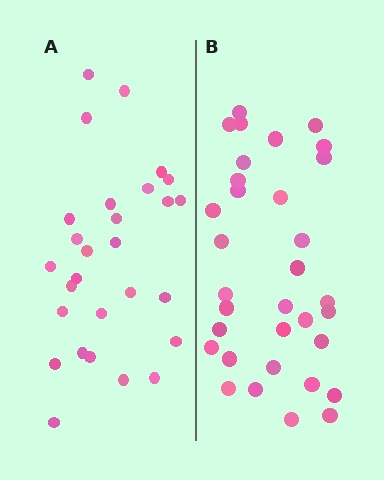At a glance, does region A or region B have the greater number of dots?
Region B (the right region) has more dots.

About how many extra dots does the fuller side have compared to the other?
Region B has about 5 more dots than region A.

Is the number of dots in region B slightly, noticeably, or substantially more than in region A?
Region B has only slightly more — the two regions are fairly close. The ratio is roughly 1.2 to 1.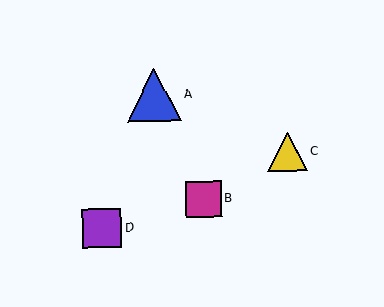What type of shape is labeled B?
Shape B is a magenta square.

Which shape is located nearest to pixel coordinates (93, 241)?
The purple square (labeled D) at (102, 228) is nearest to that location.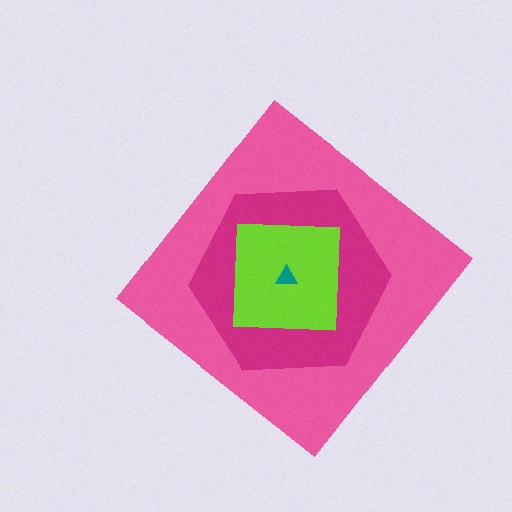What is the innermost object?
The teal triangle.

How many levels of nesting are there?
4.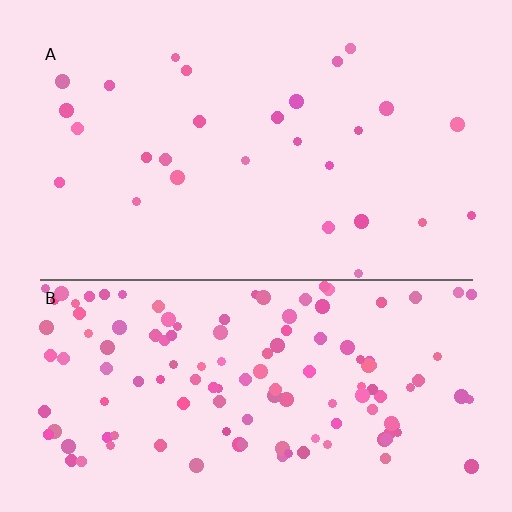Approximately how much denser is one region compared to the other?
Approximately 4.7× — region B over region A.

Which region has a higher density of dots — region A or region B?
B (the bottom).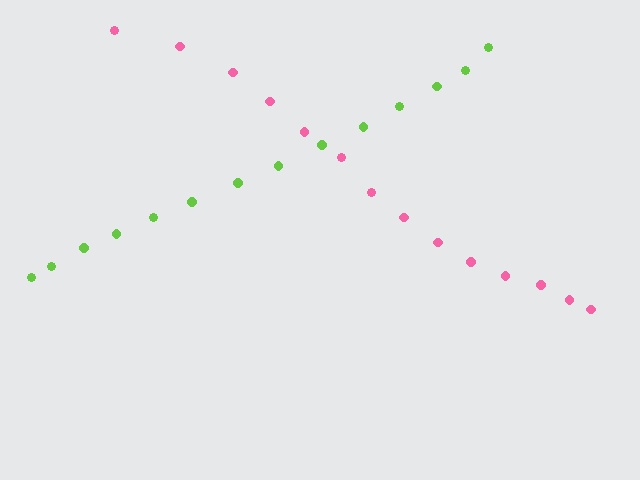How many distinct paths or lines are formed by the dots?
There are 2 distinct paths.